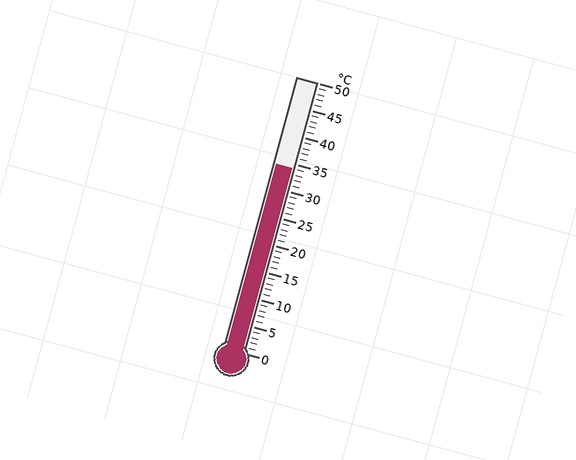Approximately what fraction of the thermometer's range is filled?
The thermometer is filled to approximately 70% of its range.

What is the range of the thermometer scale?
The thermometer scale ranges from 0°C to 50°C.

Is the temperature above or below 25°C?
The temperature is above 25°C.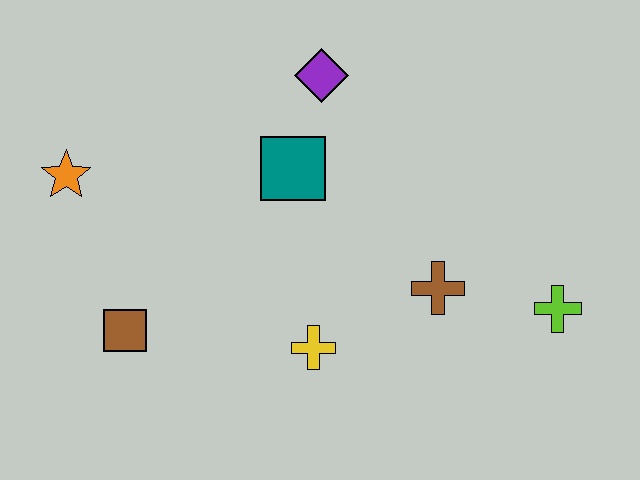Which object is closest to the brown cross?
The lime cross is closest to the brown cross.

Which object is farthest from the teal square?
The lime cross is farthest from the teal square.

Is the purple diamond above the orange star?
Yes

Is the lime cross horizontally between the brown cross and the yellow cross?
No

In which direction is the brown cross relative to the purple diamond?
The brown cross is below the purple diamond.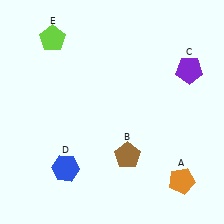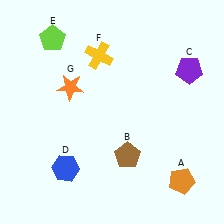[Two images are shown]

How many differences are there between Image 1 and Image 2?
There are 2 differences between the two images.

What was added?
A yellow cross (F), an orange star (G) were added in Image 2.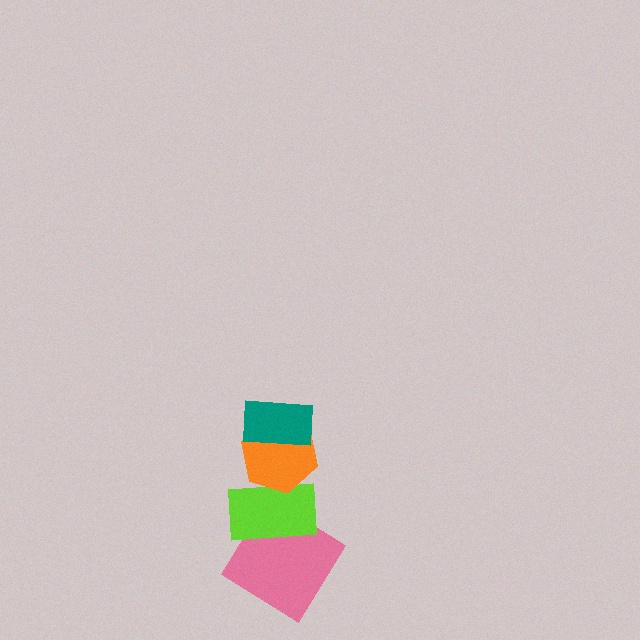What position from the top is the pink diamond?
The pink diamond is 4th from the top.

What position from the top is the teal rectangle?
The teal rectangle is 1st from the top.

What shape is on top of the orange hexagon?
The teal rectangle is on top of the orange hexagon.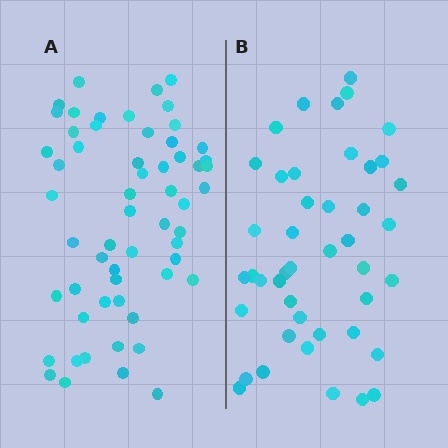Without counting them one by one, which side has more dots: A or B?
Region A (the left region) has more dots.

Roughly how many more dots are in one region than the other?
Region A has approximately 15 more dots than region B.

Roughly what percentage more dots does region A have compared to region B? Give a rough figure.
About 30% more.